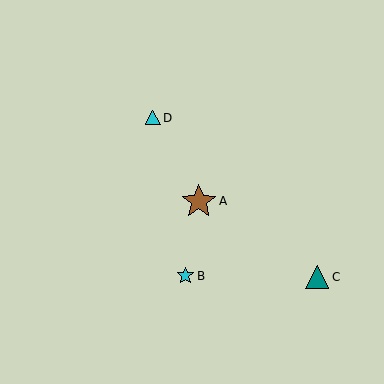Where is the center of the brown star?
The center of the brown star is at (199, 201).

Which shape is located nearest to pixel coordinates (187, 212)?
The brown star (labeled A) at (199, 201) is nearest to that location.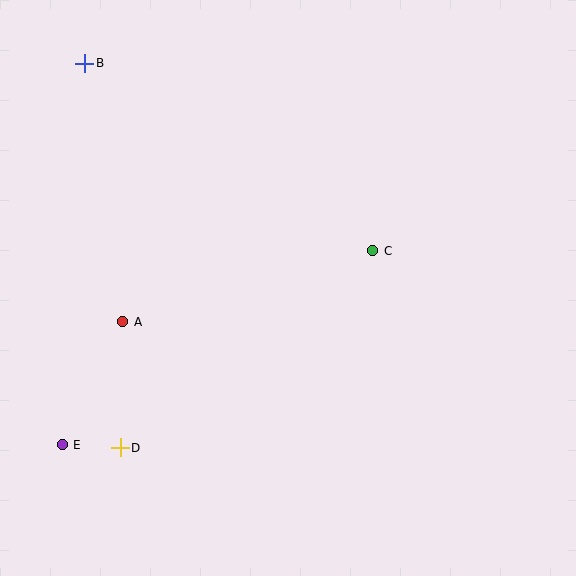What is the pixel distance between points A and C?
The distance between A and C is 260 pixels.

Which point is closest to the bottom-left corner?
Point E is closest to the bottom-left corner.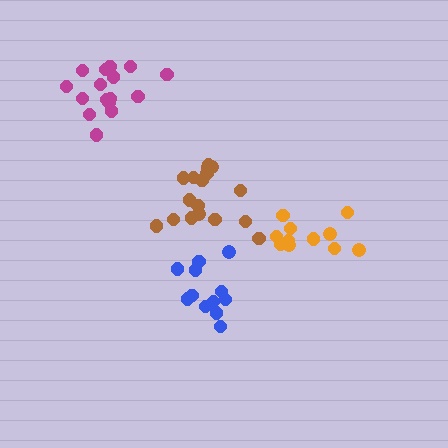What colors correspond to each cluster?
The clusters are colored: brown, blue, magenta, orange.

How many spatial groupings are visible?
There are 4 spatial groupings.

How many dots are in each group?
Group 1: 17 dots, Group 2: 12 dots, Group 3: 16 dots, Group 4: 11 dots (56 total).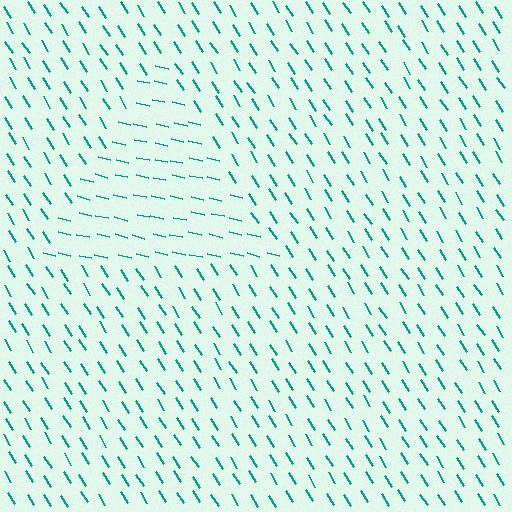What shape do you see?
I see a triangle.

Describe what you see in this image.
The image is filled with small teal line segments. A triangle region in the image has lines oriented differently from the surrounding lines, creating a visible texture boundary.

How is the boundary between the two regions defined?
The boundary is defined purely by a change in line orientation (approximately 45 degrees difference). All lines are the same color and thickness.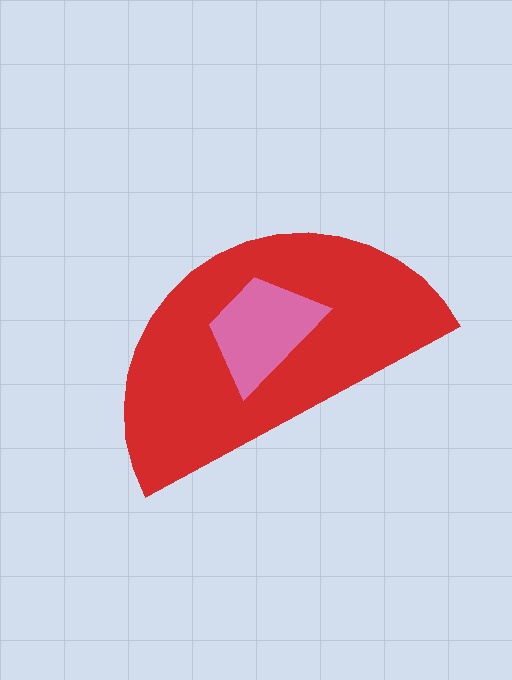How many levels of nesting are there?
2.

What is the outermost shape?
The red semicircle.